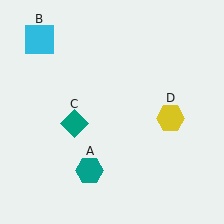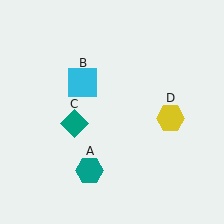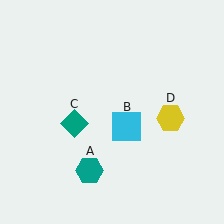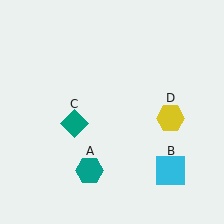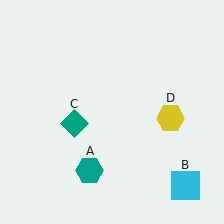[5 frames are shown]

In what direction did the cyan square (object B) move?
The cyan square (object B) moved down and to the right.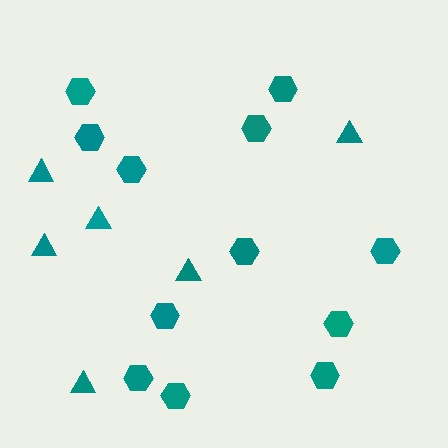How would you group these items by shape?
There are 2 groups: one group of hexagons (12) and one group of triangles (6).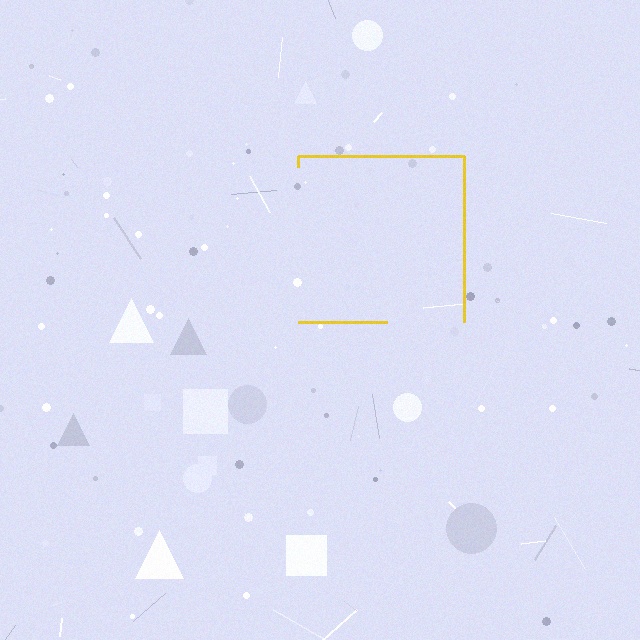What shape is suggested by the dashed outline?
The dashed outline suggests a square.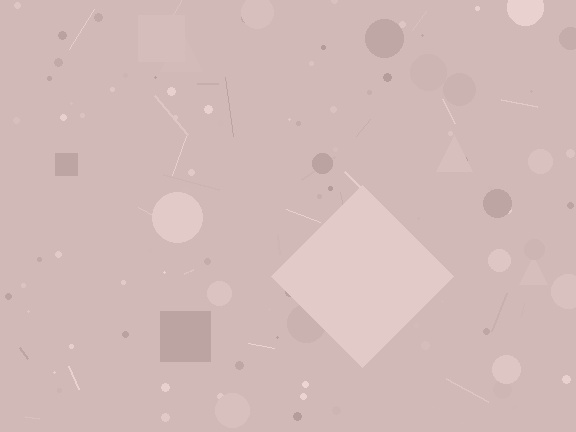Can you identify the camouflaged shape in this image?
The camouflaged shape is a diamond.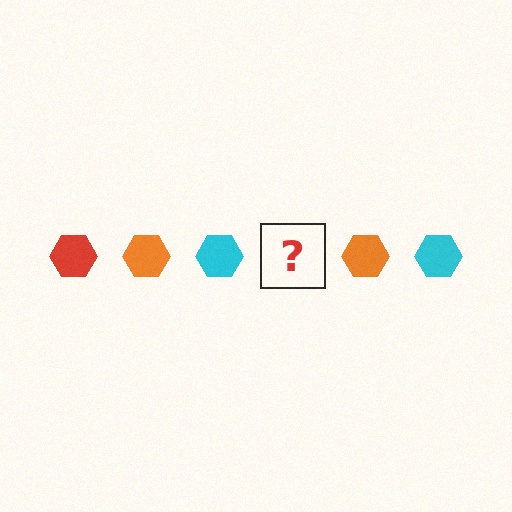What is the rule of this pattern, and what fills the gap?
The rule is that the pattern cycles through red, orange, cyan hexagons. The gap should be filled with a red hexagon.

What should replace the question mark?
The question mark should be replaced with a red hexagon.